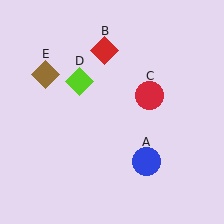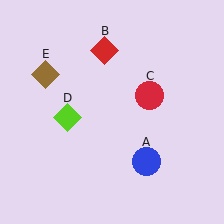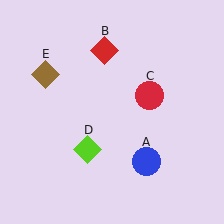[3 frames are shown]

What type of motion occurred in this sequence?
The lime diamond (object D) rotated counterclockwise around the center of the scene.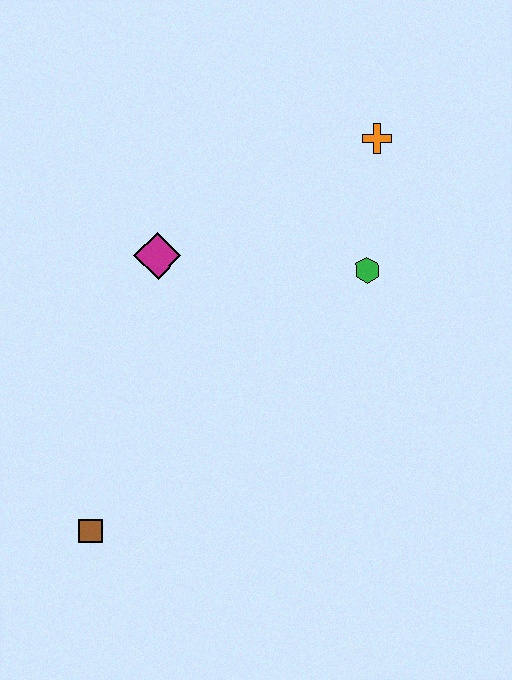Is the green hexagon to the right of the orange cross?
No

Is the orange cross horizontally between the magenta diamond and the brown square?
No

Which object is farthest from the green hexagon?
The brown square is farthest from the green hexagon.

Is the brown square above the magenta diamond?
No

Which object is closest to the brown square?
The magenta diamond is closest to the brown square.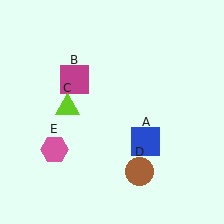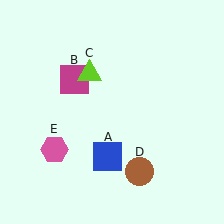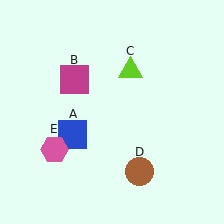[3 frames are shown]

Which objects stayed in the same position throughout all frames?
Magenta square (object B) and brown circle (object D) and pink hexagon (object E) remained stationary.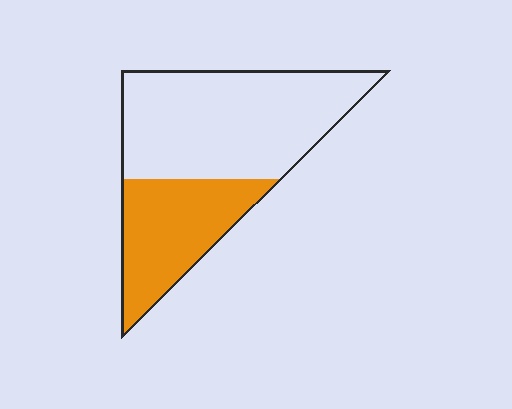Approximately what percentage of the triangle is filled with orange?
Approximately 35%.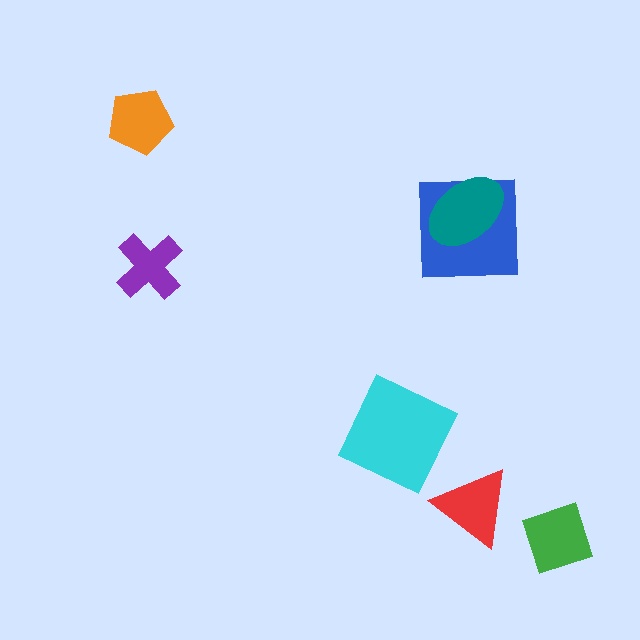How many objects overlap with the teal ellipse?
1 object overlaps with the teal ellipse.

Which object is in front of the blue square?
The teal ellipse is in front of the blue square.